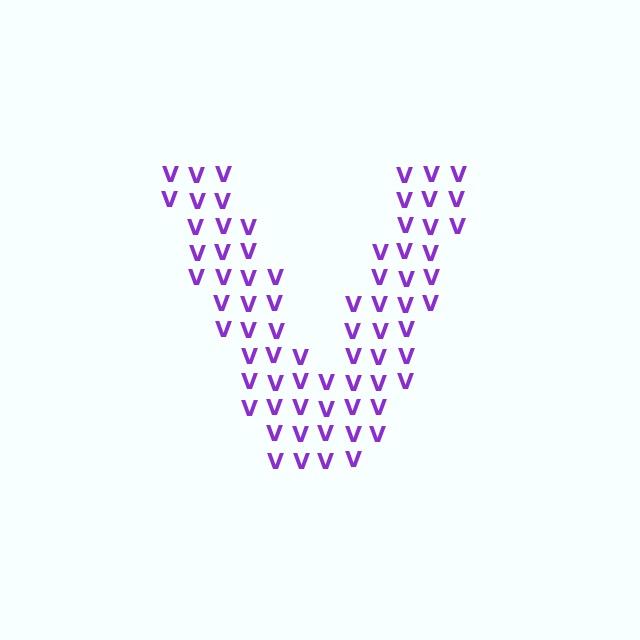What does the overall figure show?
The overall figure shows the letter V.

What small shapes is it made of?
It is made of small letter V's.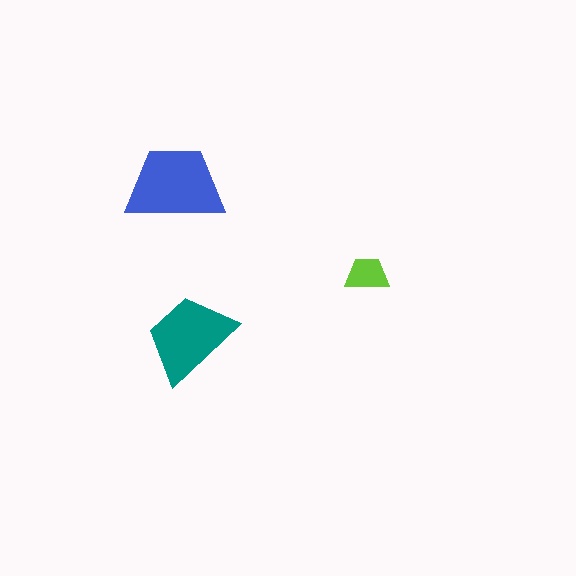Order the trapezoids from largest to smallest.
the blue one, the teal one, the lime one.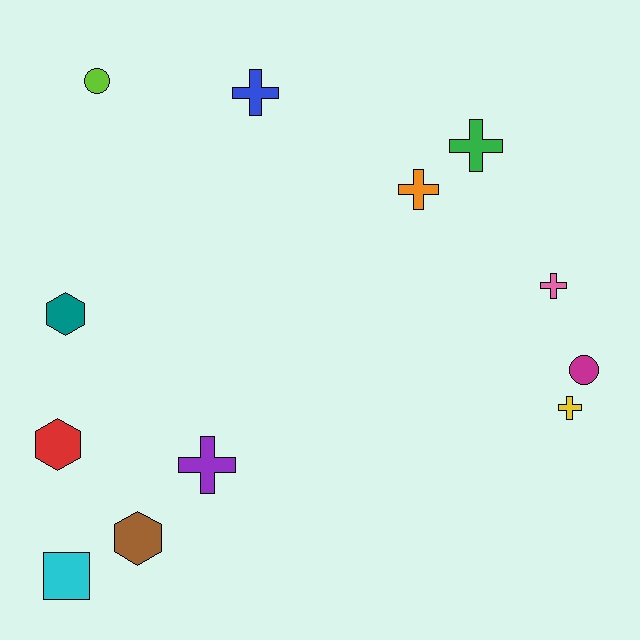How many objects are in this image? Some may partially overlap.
There are 12 objects.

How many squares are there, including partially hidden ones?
There is 1 square.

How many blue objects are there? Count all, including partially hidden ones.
There is 1 blue object.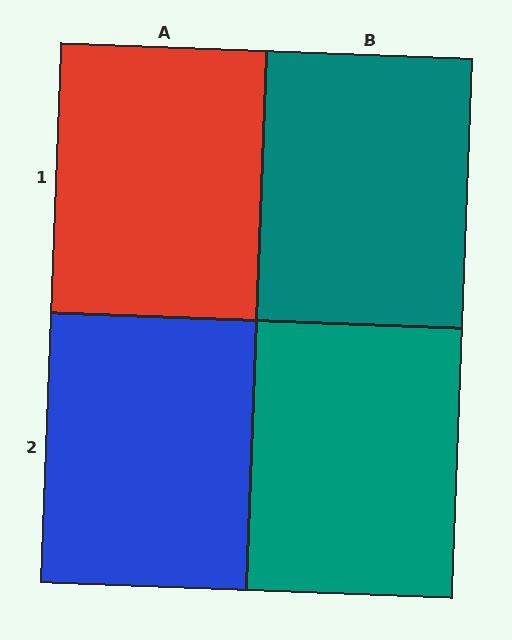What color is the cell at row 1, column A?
Red.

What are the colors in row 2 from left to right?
Blue, teal.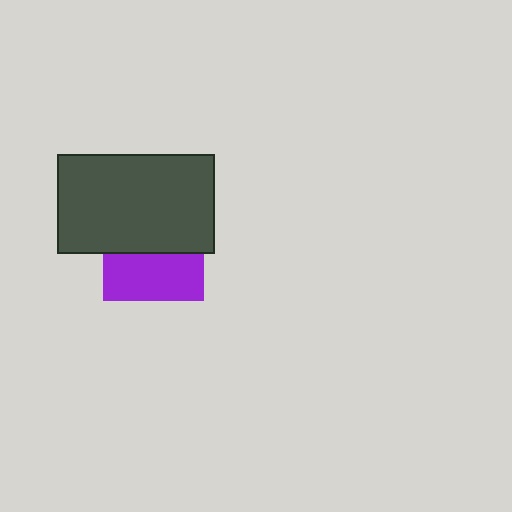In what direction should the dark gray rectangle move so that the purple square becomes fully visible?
The dark gray rectangle should move up. That is the shortest direction to clear the overlap and leave the purple square fully visible.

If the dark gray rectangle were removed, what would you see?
You would see the complete purple square.